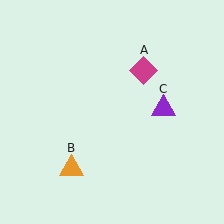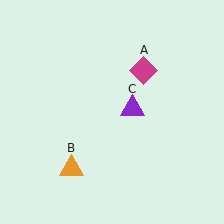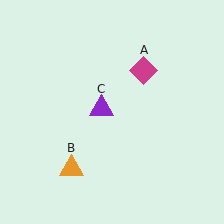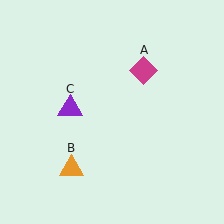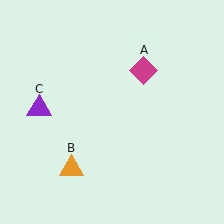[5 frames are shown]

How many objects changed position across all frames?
1 object changed position: purple triangle (object C).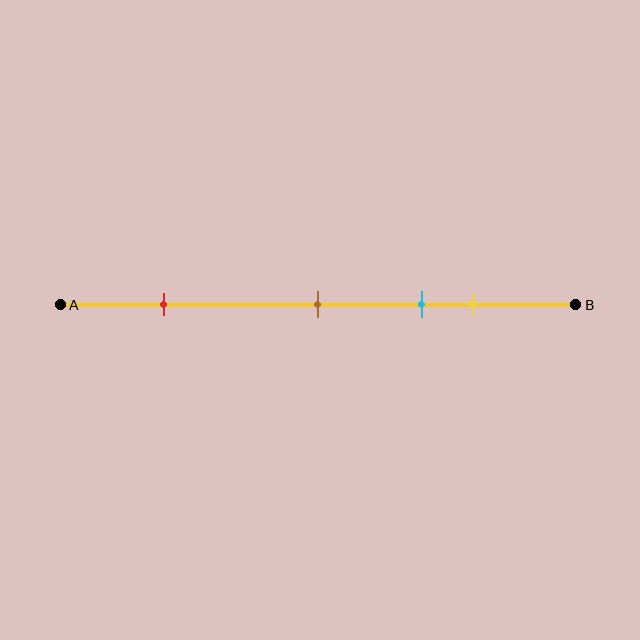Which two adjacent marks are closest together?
The cyan and yellow marks are the closest adjacent pair.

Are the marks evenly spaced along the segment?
No, the marks are not evenly spaced.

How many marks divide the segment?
There are 4 marks dividing the segment.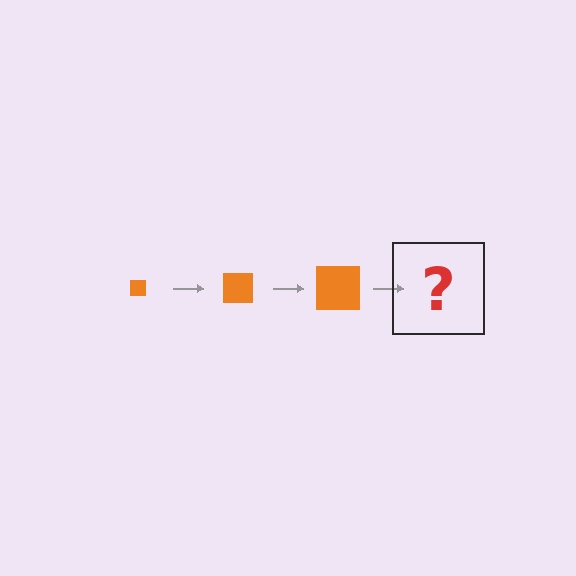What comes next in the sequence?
The next element should be an orange square, larger than the previous one.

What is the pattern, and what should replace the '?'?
The pattern is that the square gets progressively larger each step. The '?' should be an orange square, larger than the previous one.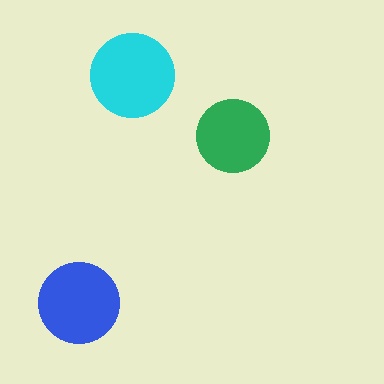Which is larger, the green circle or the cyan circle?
The cyan one.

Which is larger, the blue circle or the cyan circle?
The cyan one.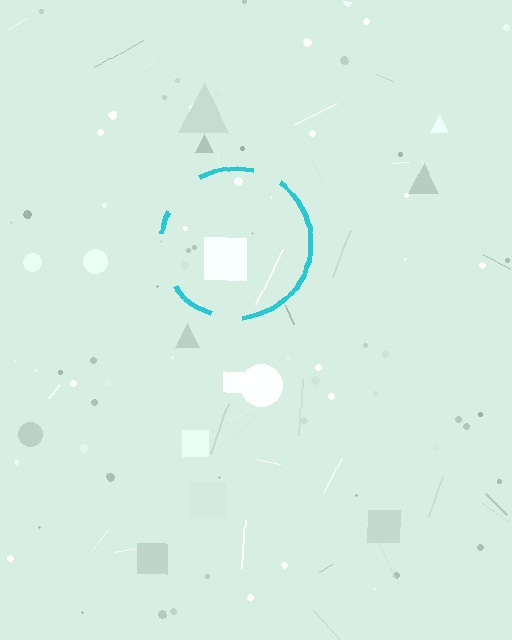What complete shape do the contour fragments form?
The contour fragments form a circle.